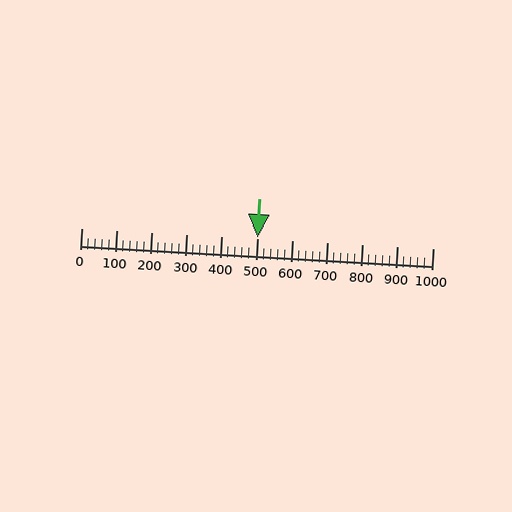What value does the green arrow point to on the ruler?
The green arrow points to approximately 500.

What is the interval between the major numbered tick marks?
The major tick marks are spaced 100 units apart.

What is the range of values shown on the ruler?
The ruler shows values from 0 to 1000.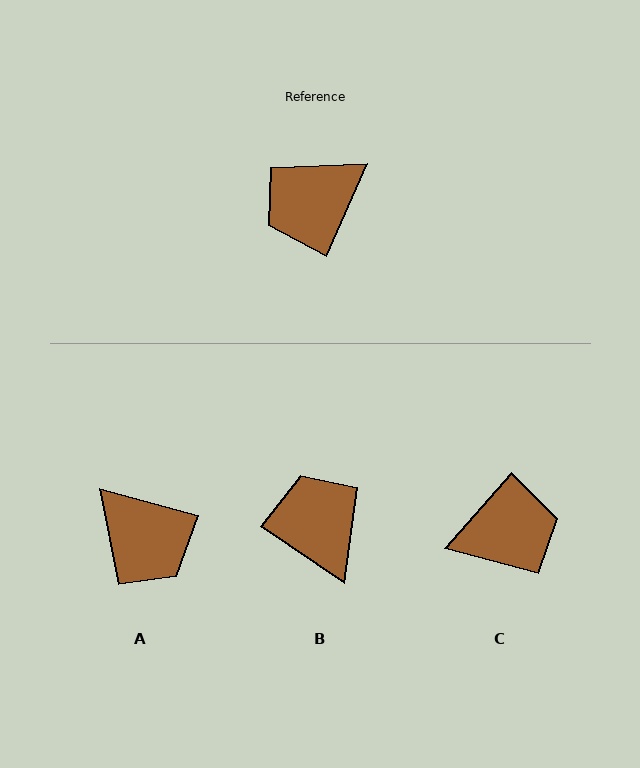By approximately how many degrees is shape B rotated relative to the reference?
Approximately 100 degrees clockwise.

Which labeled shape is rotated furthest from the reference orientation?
C, about 162 degrees away.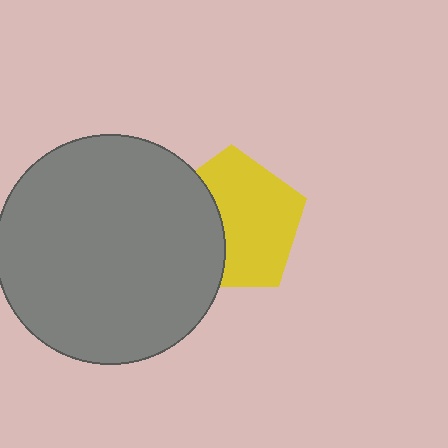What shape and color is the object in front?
The object in front is a gray circle.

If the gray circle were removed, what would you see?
You would see the complete yellow pentagon.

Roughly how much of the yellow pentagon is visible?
About half of it is visible (roughly 64%).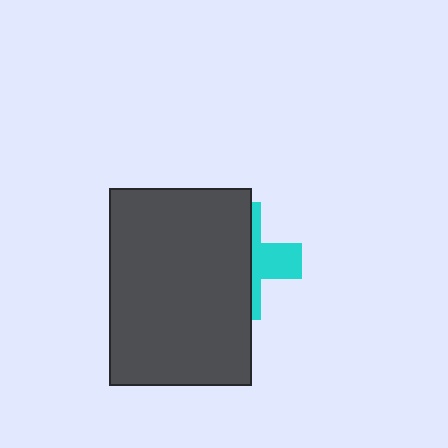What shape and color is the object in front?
The object in front is a dark gray rectangle.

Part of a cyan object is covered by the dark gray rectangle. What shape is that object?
It is a cross.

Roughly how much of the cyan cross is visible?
A small part of it is visible (roughly 36%).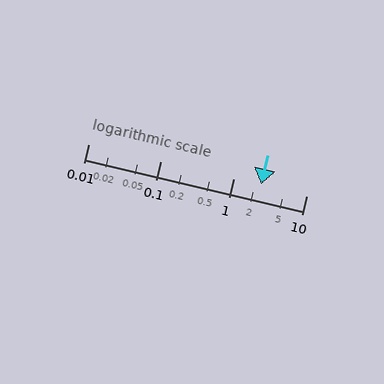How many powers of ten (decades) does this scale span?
The scale spans 3 decades, from 0.01 to 10.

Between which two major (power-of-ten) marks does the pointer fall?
The pointer is between 1 and 10.